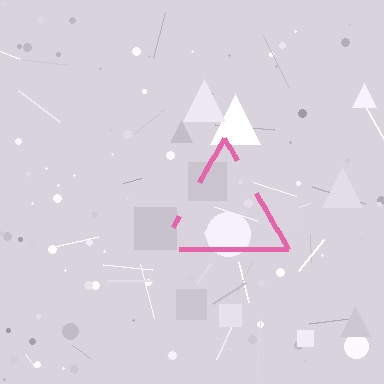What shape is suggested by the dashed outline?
The dashed outline suggests a triangle.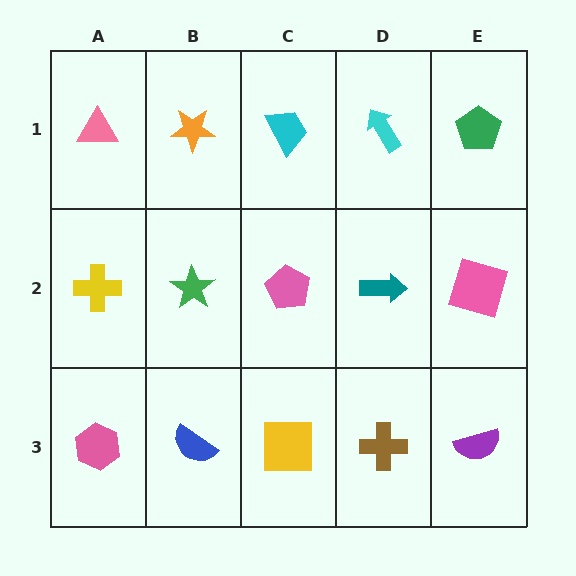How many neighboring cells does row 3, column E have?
2.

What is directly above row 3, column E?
A pink square.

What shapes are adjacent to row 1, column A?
A yellow cross (row 2, column A), an orange star (row 1, column B).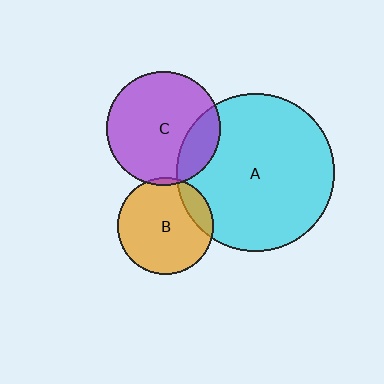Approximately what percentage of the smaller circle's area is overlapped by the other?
Approximately 5%.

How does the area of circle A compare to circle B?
Approximately 2.6 times.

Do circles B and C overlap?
Yes.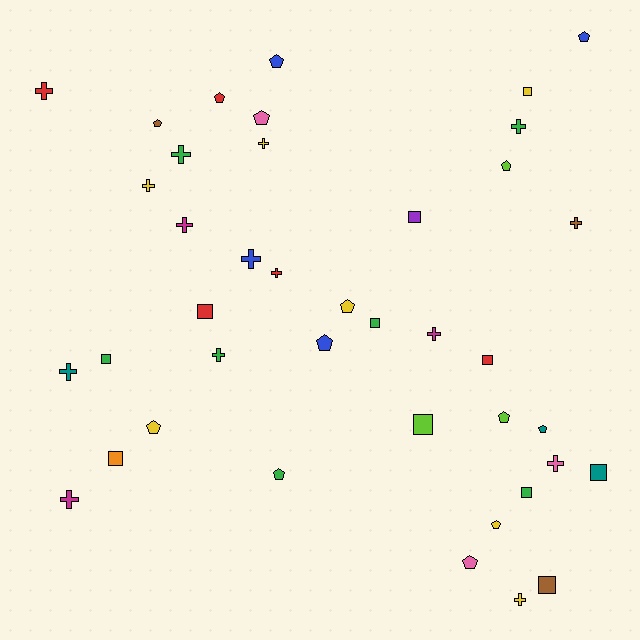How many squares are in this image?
There are 11 squares.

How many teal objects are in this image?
There are 3 teal objects.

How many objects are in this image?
There are 40 objects.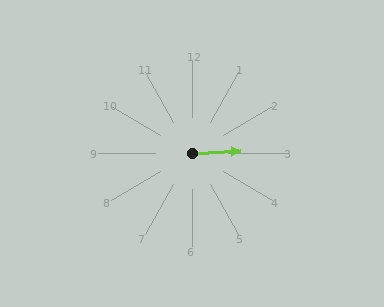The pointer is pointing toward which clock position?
Roughly 3 o'clock.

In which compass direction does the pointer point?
East.